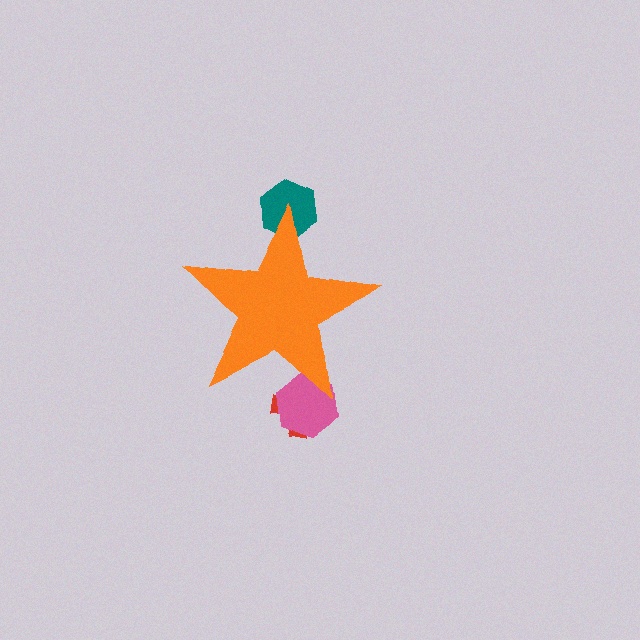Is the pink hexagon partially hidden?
Yes, the pink hexagon is partially hidden behind the orange star.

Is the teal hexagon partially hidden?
Yes, the teal hexagon is partially hidden behind the orange star.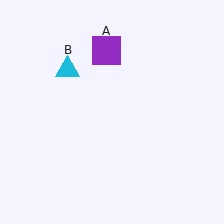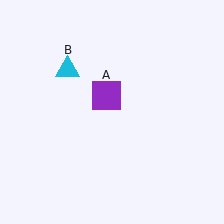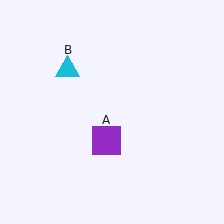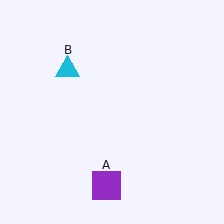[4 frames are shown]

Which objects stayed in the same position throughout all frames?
Cyan triangle (object B) remained stationary.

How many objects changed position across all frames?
1 object changed position: purple square (object A).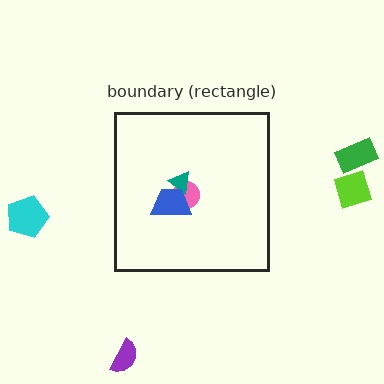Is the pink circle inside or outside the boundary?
Inside.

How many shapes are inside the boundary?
3 inside, 4 outside.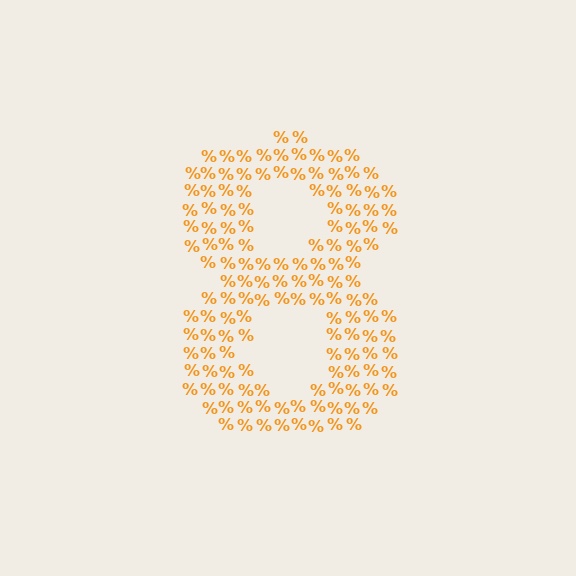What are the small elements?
The small elements are percent signs.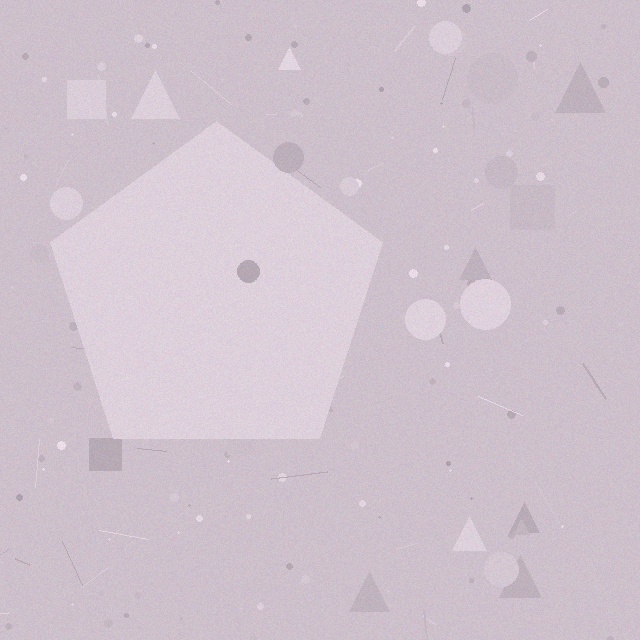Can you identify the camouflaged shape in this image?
The camouflaged shape is a pentagon.